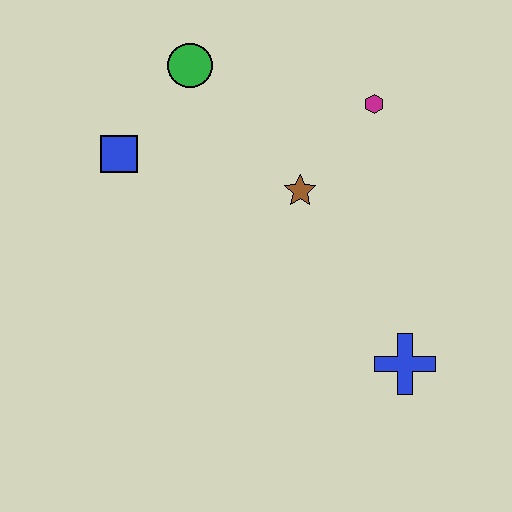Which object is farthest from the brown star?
The blue cross is farthest from the brown star.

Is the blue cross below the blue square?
Yes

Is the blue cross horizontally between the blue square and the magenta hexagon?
No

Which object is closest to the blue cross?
The brown star is closest to the blue cross.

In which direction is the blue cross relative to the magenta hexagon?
The blue cross is below the magenta hexagon.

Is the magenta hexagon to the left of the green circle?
No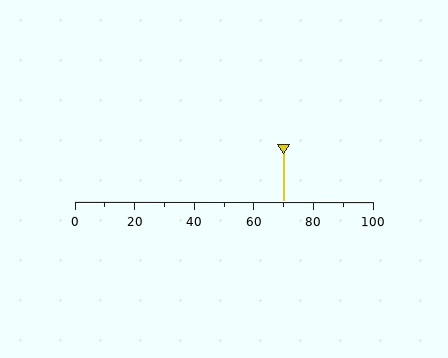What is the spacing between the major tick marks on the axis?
The major ticks are spaced 20 apart.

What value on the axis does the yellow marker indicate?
The marker indicates approximately 70.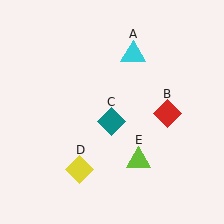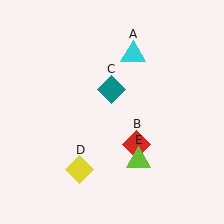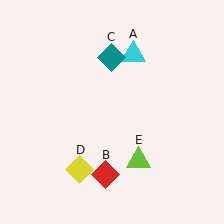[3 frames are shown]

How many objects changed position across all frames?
2 objects changed position: red diamond (object B), teal diamond (object C).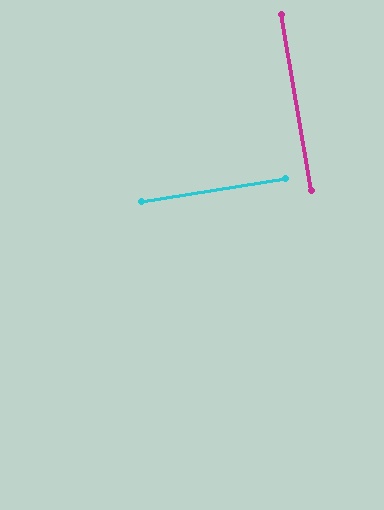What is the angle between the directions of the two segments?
Approximately 89 degrees.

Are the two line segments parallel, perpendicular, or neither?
Perpendicular — they meet at approximately 89°.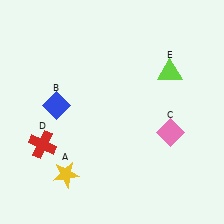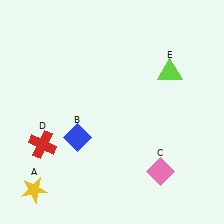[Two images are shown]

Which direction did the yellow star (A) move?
The yellow star (A) moved left.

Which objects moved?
The objects that moved are: the yellow star (A), the blue diamond (B), the pink diamond (C).